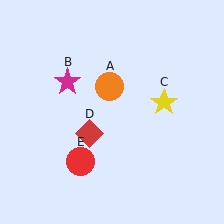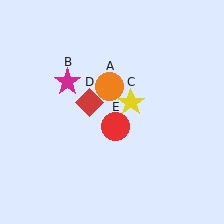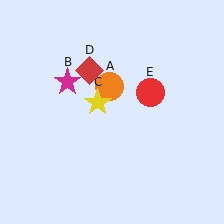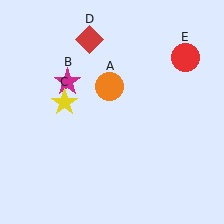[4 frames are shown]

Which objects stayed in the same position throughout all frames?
Orange circle (object A) and magenta star (object B) remained stationary.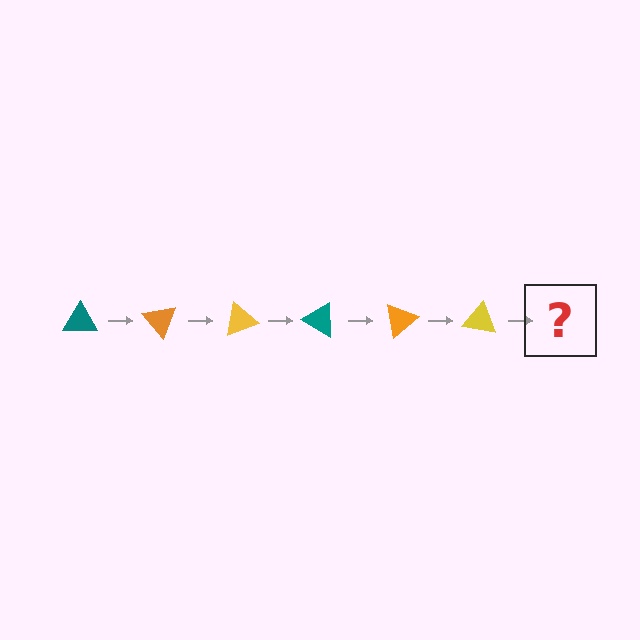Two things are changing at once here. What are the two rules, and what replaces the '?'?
The two rules are that it rotates 50 degrees each step and the color cycles through teal, orange, and yellow. The '?' should be a teal triangle, rotated 300 degrees from the start.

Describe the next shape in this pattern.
It should be a teal triangle, rotated 300 degrees from the start.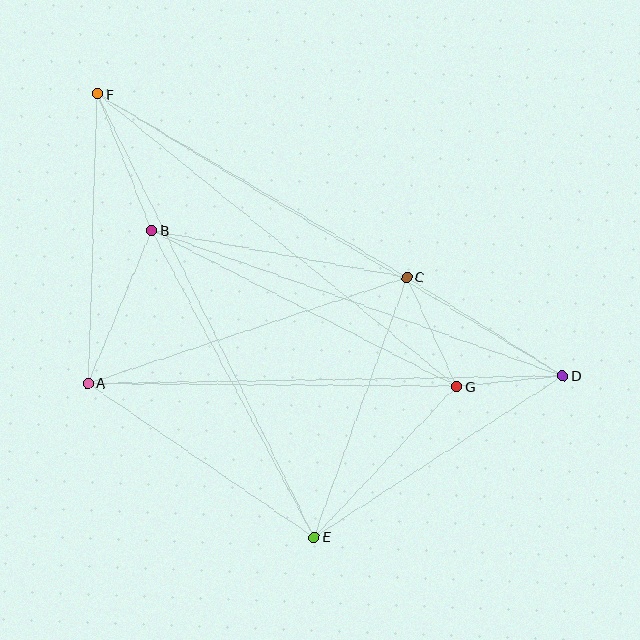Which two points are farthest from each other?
Points D and F are farthest from each other.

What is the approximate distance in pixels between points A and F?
The distance between A and F is approximately 290 pixels.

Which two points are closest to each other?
Points D and G are closest to each other.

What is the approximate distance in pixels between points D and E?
The distance between D and E is approximately 296 pixels.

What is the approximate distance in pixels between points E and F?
The distance between E and F is approximately 493 pixels.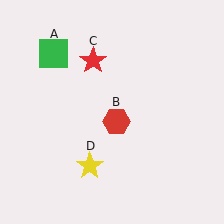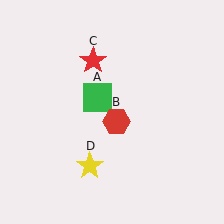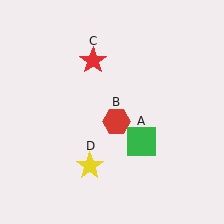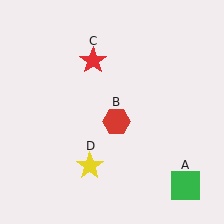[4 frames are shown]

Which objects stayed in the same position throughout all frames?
Red hexagon (object B) and red star (object C) and yellow star (object D) remained stationary.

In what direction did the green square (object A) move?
The green square (object A) moved down and to the right.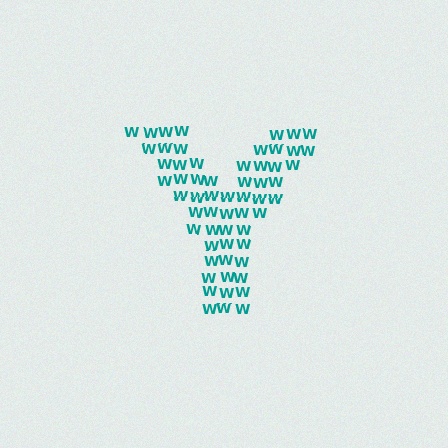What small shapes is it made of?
It is made of small letter W's.